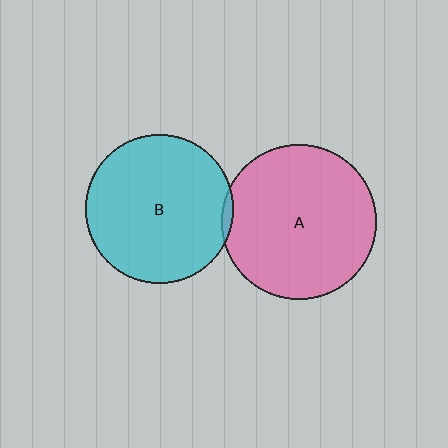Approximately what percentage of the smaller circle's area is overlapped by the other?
Approximately 5%.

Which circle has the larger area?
Circle A (pink).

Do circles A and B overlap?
Yes.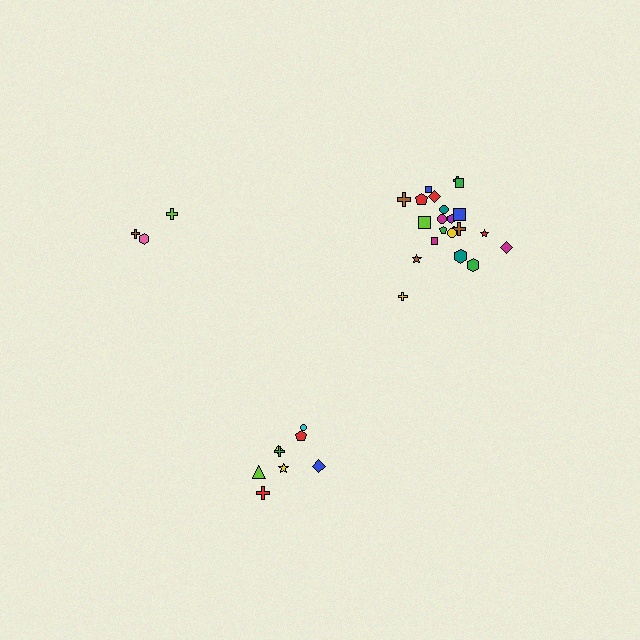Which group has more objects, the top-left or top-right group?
The top-right group.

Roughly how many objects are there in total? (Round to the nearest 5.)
Roughly 35 objects in total.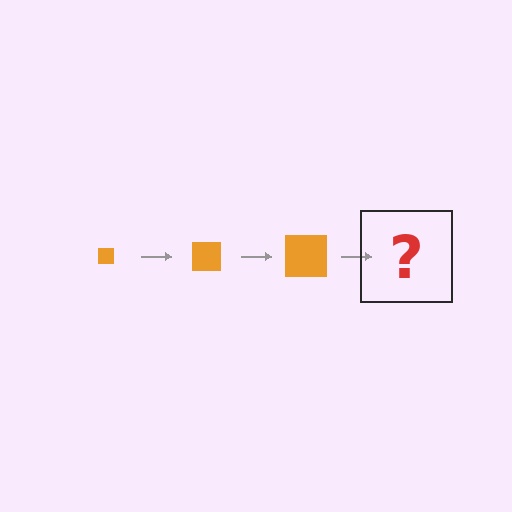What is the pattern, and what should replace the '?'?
The pattern is that the square gets progressively larger each step. The '?' should be an orange square, larger than the previous one.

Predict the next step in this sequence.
The next step is an orange square, larger than the previous one.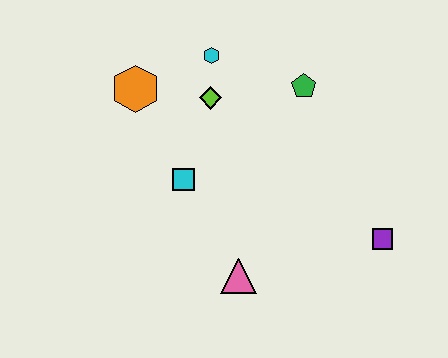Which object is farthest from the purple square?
The orange hexagon is farthest from the purple square.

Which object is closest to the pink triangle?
The cyan square is closest to the pink triangle.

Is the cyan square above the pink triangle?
Yes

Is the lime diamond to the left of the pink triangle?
Yes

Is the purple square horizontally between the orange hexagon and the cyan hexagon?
No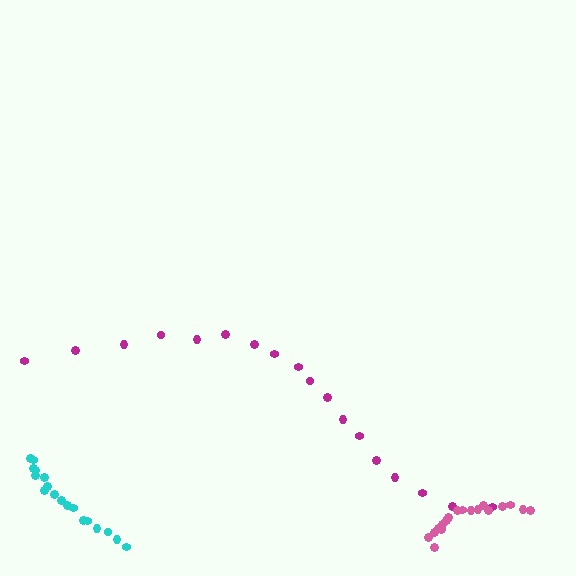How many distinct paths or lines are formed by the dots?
There are 3 distinct paths.